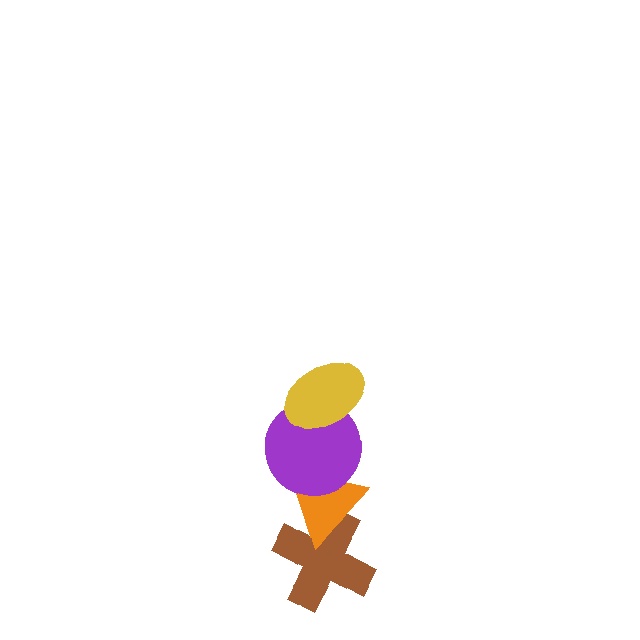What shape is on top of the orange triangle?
The purple circle is on top of the orange triangle.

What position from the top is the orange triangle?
The orange triangle is 3rd from the top.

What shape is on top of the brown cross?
The orange triangle is on top of the brown cross.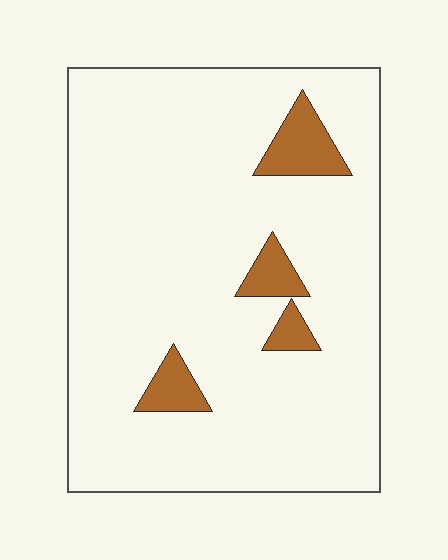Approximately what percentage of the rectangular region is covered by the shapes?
Approximately 10%.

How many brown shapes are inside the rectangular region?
4.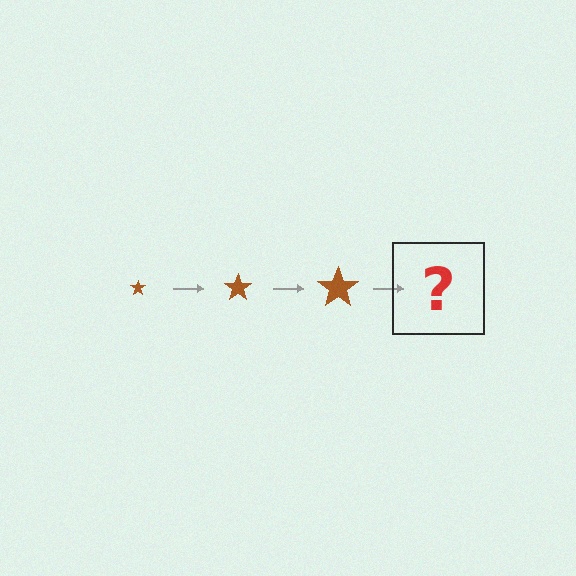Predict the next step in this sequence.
The next step is a brown star, larger than the previous one.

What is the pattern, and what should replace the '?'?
The pattern is that the star gets progressively larger each step. The '?' should be a brown star, larger than the previous one.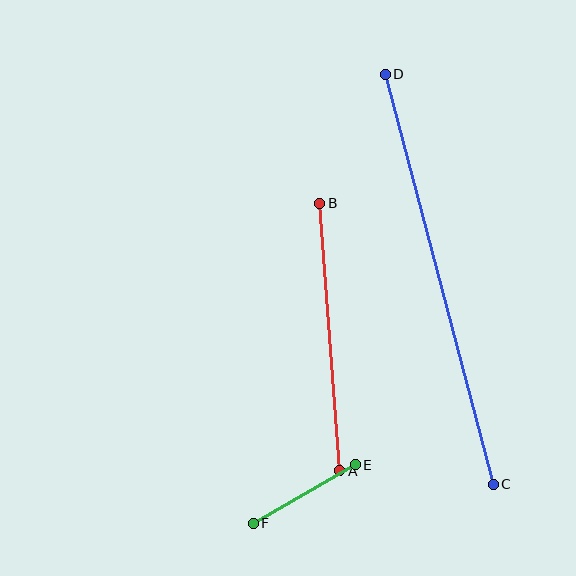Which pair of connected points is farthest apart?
Points C and D are farthest apart.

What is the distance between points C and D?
The distance is approximately 423 pixels.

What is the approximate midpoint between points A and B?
The midpoint is at approximately (330, 337) pixels.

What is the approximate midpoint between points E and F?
The midpoint is at approximately (304, 494) pixels.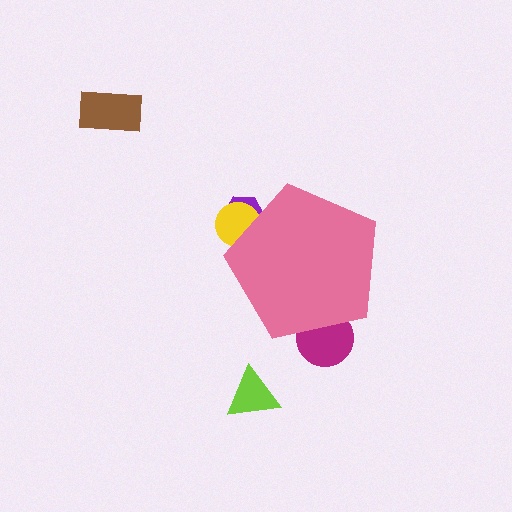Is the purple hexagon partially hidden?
Yes, the purple hexagon is partially hidden behind the pink pentagon.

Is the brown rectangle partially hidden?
No, the brown rectangle is fully visible.